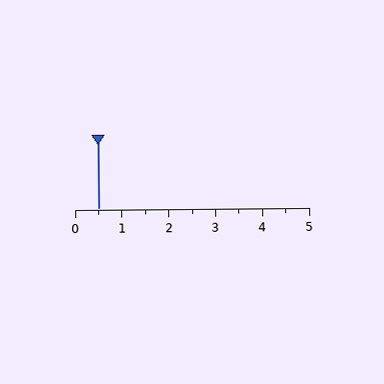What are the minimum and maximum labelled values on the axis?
The axis runs from 0 to 5.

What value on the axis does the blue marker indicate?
The marker indicates approximately 0.5.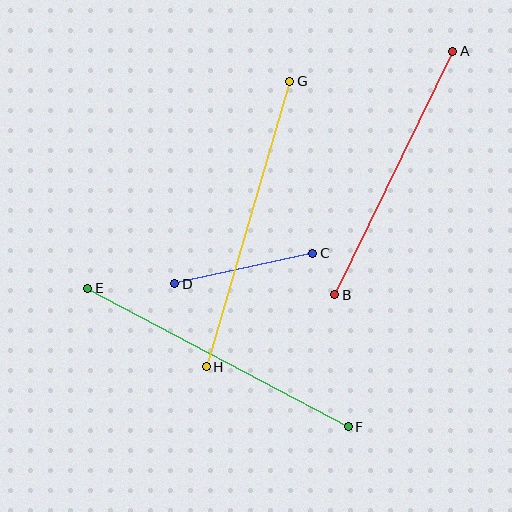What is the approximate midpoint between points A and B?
The midpoint is at approximately (394, 173) pixels.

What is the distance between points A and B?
The distance is approximately 271 pixels.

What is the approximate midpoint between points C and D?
The midpoint is at approximately (244, 268) pixels.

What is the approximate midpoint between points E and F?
The midpoint is at approximately (218, 357) pixels.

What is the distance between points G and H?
The distance is approximately 298 pixels.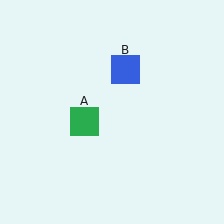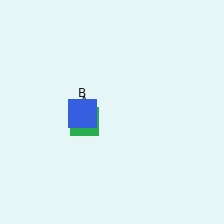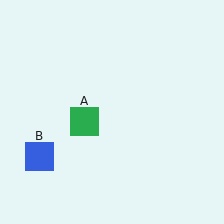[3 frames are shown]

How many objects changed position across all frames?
1 object changed position: blue square (object B).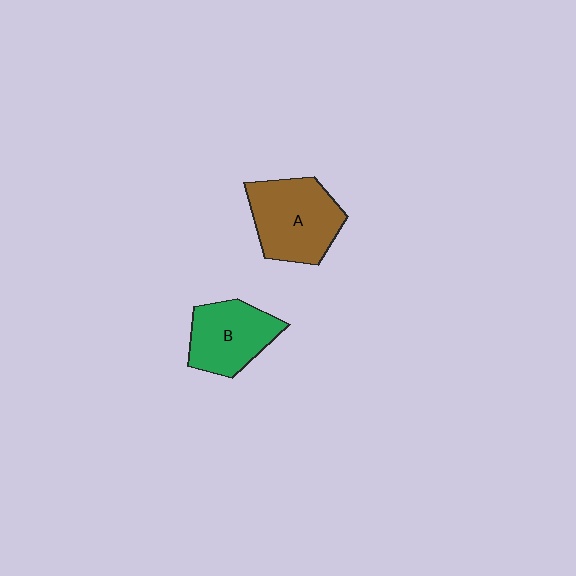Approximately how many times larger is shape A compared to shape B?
Approximately 1.2 times.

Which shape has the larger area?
Shape A (brown).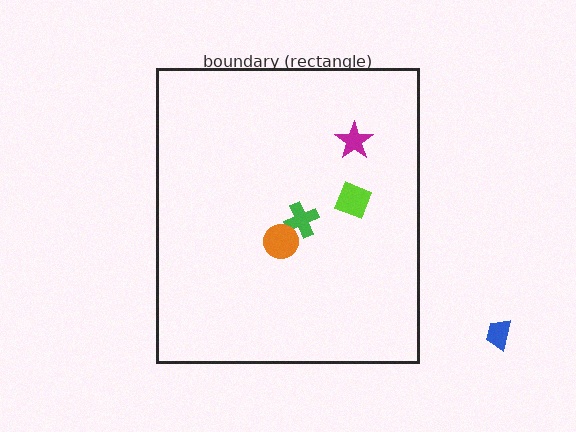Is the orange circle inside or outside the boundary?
Inside.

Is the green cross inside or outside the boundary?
Inside.